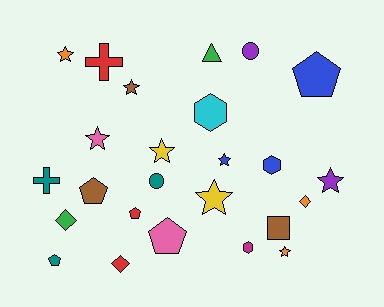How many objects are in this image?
There are 25 objects.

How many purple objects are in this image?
There are 2 purple objects.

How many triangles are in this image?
There is 1 triangle.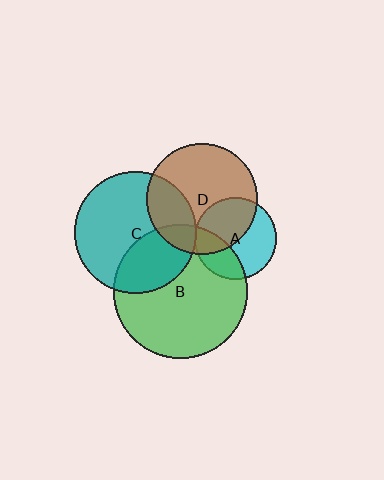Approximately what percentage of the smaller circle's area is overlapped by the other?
Approximately 5%.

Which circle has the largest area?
Circle B (green).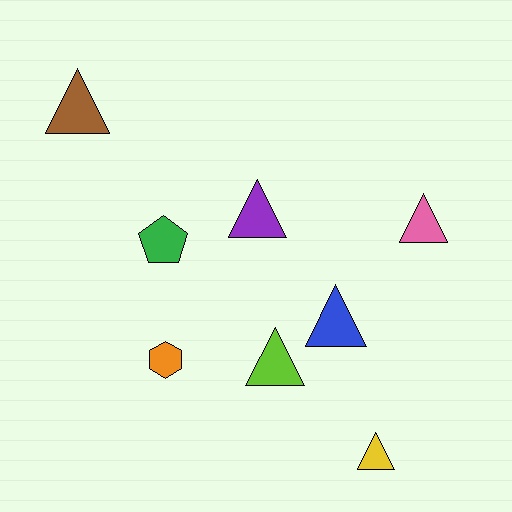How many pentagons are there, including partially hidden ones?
There is 1 pentagon.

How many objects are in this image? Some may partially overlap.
There are 8 objects.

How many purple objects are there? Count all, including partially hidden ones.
There is 1 purple object.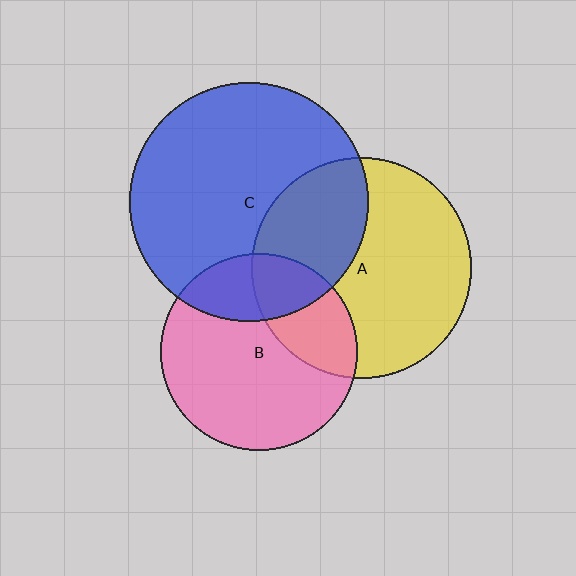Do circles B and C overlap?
Yes.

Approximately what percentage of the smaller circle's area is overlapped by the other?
Approximately 25%.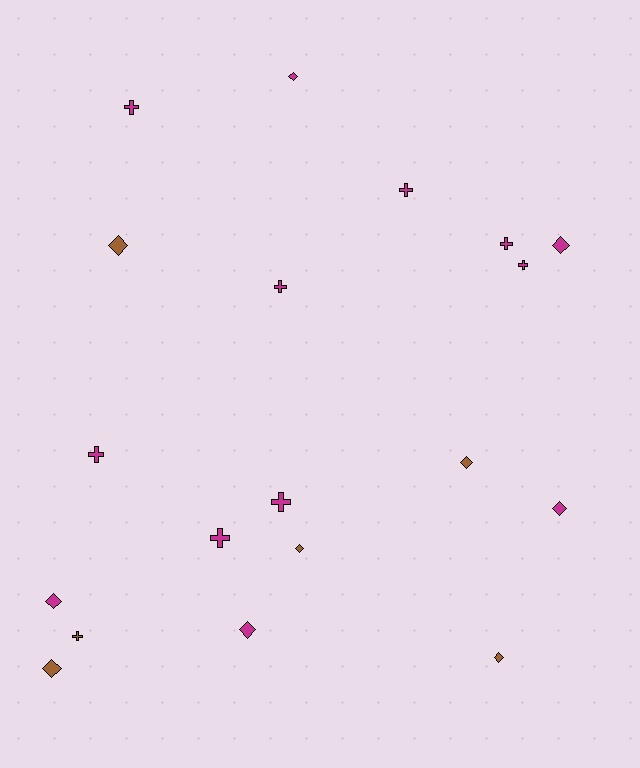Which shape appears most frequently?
Diamond, with 10 objects.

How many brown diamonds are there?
There are 5 brown diamonds.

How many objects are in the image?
There are 19 objects.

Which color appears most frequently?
Magenta, with 13 objects.